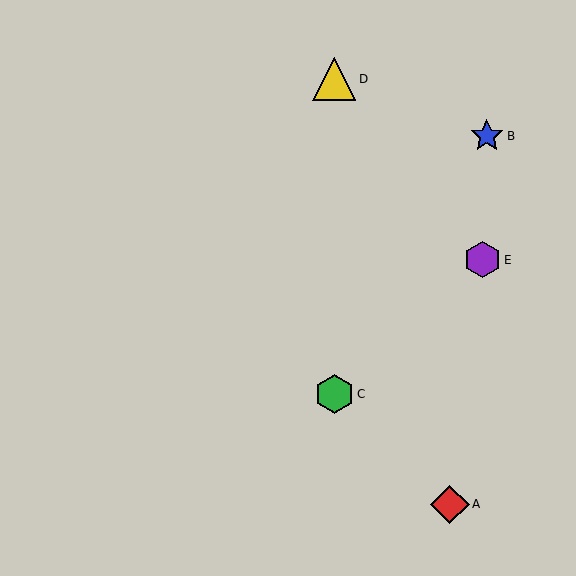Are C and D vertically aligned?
Yes, both are at x≈334.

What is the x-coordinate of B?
Object B is at x≈487.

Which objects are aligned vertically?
Objects C, D are aligned vertically.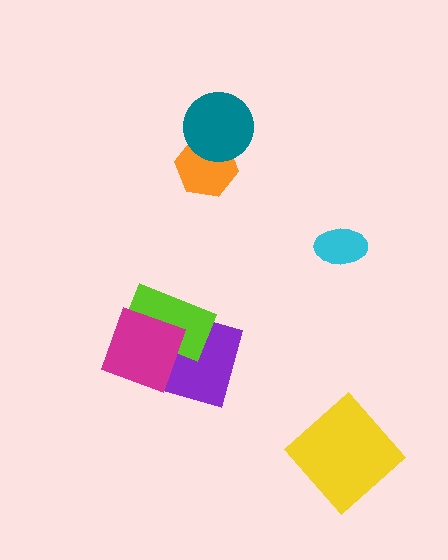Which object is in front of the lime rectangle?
The magenta diamond is in front of the lime rectangle.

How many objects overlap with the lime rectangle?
2 objects overlap with the lime rectangle.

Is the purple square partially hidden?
Yes, it is partially covered by another shape.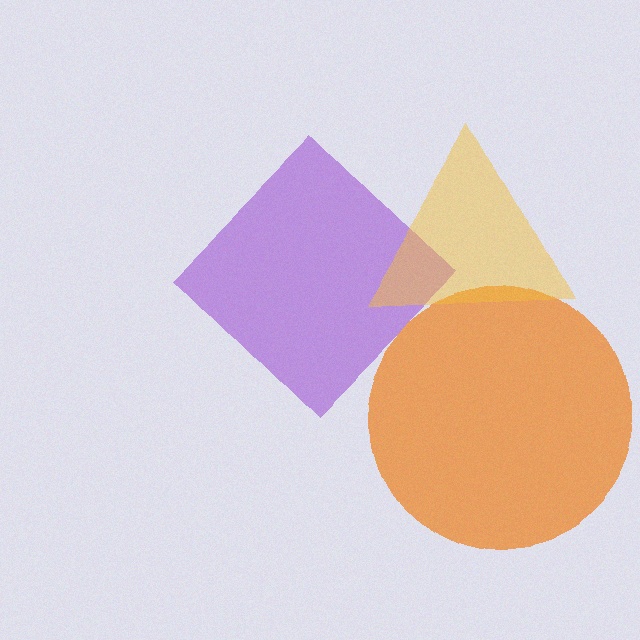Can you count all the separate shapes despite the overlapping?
Yes, there are 3 separate shapes.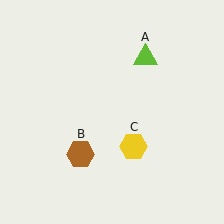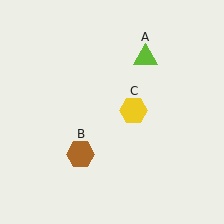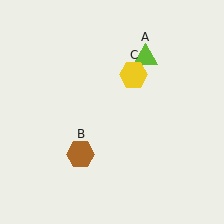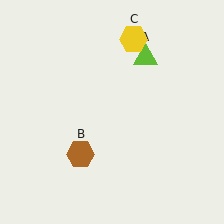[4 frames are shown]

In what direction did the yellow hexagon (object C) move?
The yellow hexagon (object C) moved up.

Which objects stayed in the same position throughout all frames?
Lime triangle (object A) and brown hexagon (object B) remained stationary.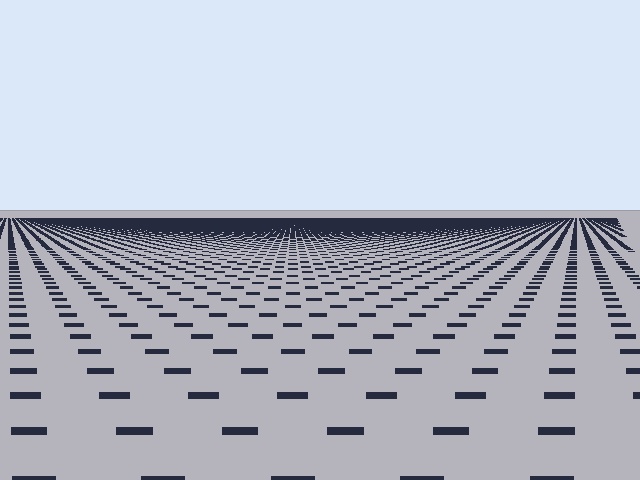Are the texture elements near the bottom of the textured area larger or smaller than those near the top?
Larger. Near the bottom, elements are closer to the viewer and appear at a bigger on-screen size.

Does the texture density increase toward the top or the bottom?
Density increases toward the top.